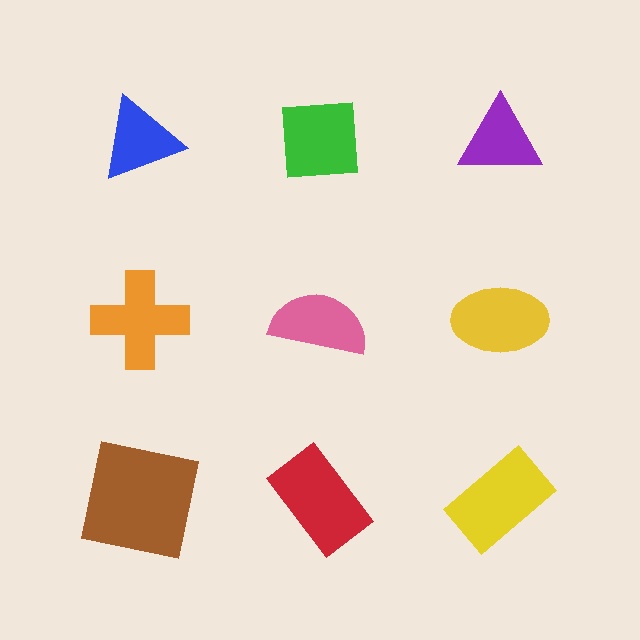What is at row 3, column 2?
A red rectangle.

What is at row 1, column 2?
A green square.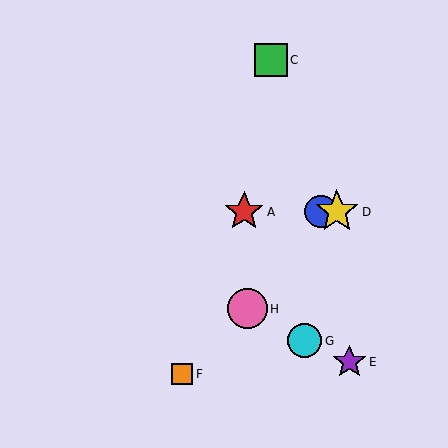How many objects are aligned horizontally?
3 objects (A, B, D) are aligned horizontally.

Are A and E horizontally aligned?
No, A is at y≈212 and E is at y≈362.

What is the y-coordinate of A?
Object A is at y≈212.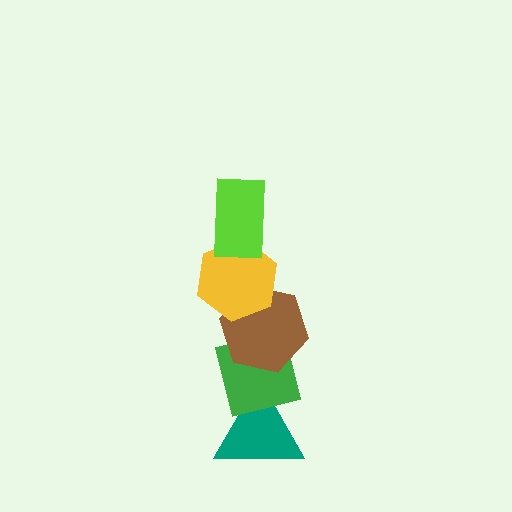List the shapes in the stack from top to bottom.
From top to bottom: the lime rectangle, the yellow hexagon, the brown hexagon, the green square, the teal triangle.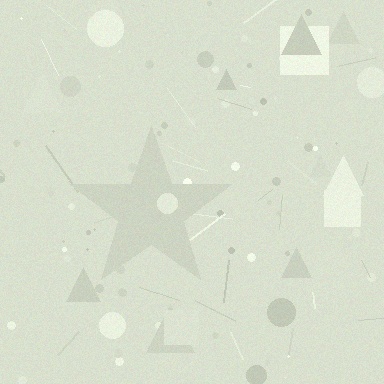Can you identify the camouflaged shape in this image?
The camouflaged shape is a star.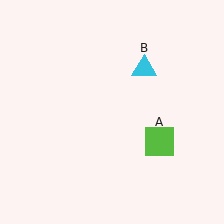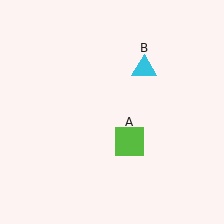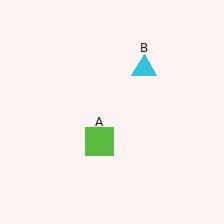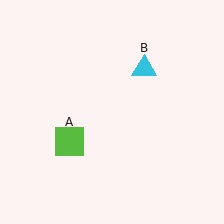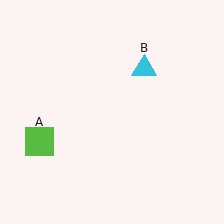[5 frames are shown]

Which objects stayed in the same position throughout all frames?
Cyan triangle (object B) remained stationary.